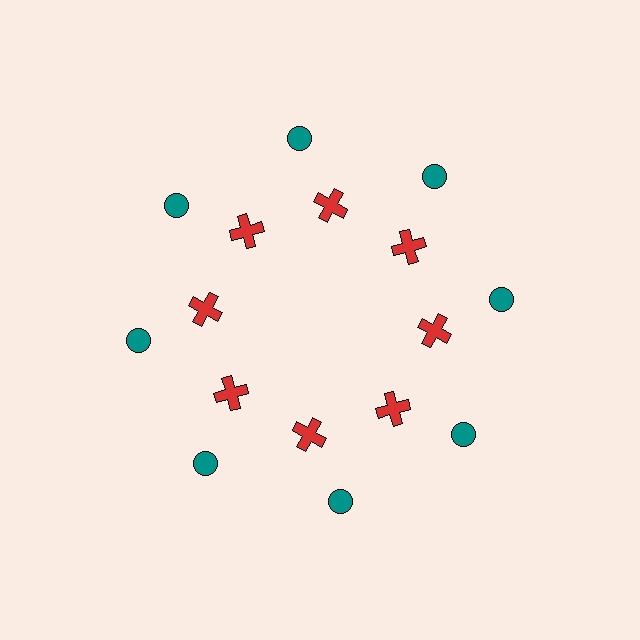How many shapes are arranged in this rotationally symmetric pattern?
There are 16 shapes, arranged in 8 groups of 2.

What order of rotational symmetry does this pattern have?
This pattern has 8-fold rotational symmetry.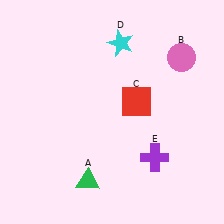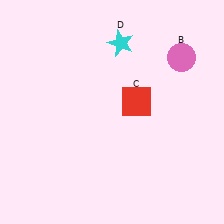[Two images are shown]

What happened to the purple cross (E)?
The purple cross (E) was removed in Image 2. It was in the bottom-right area of Image 1.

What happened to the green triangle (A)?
The green triangle (A) was removed in Image 2. It was in the bottom-left area of Image 1.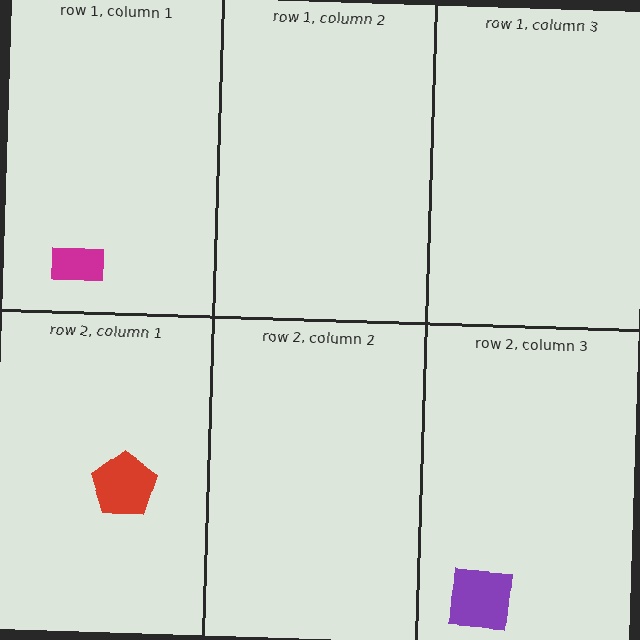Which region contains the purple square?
The row 2, column 3 region.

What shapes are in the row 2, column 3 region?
The purple square.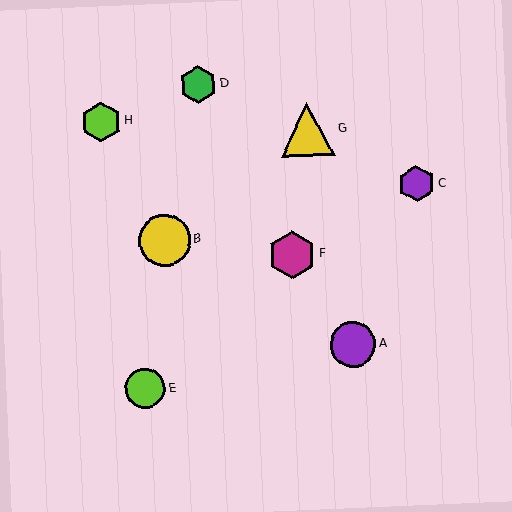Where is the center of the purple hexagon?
The center of the purple hexagon is at (416, 184).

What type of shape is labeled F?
Shape F is a magenta hexagon.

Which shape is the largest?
The yellow triangle (labeled G) is the largest.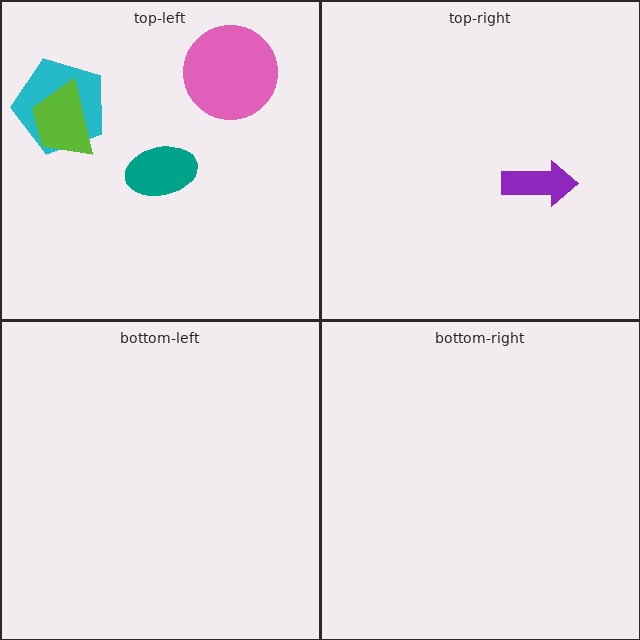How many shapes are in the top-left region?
4.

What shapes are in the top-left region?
The cyan pentagon, the pink circle, the teal ellipse, the lime trapezoid.